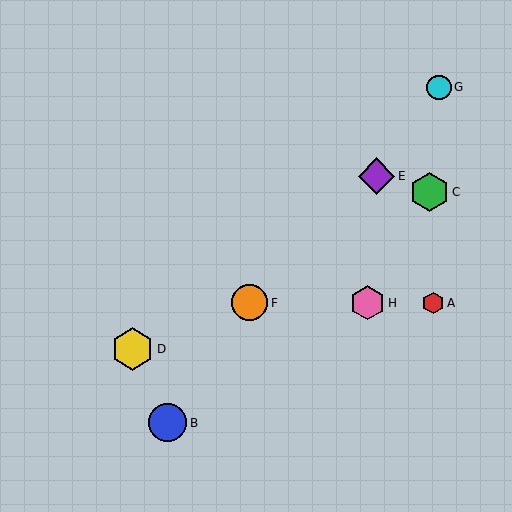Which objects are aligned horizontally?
Objects A, F, H are aligned horizontally.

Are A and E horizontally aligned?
No, A is at y≈303 and E is at y≈176.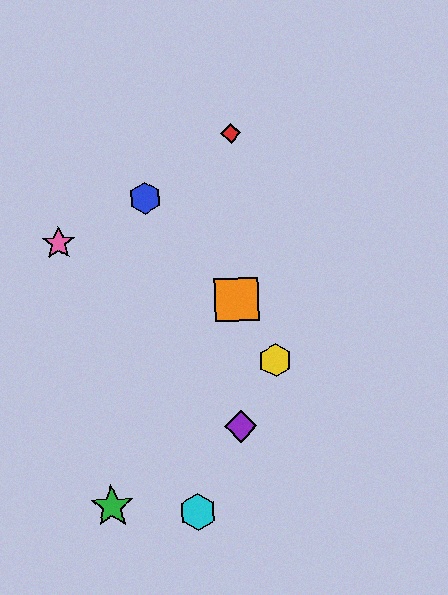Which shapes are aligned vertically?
The red diamond, the purple diamond, the orange square are aligned vertically.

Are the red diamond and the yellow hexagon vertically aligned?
No, the red diamond is at x≈231 and the yellow hexagon is at x≈275.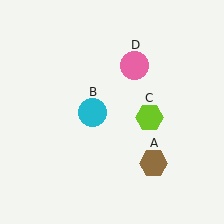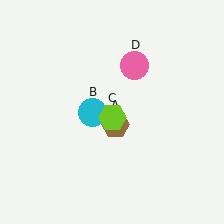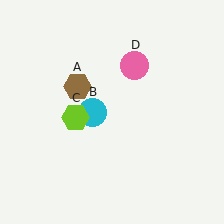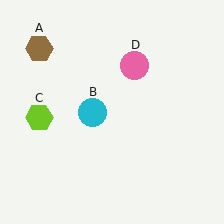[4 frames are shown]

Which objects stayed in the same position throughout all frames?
Cyan circle (object B) and pink circle (object D) remained stationary.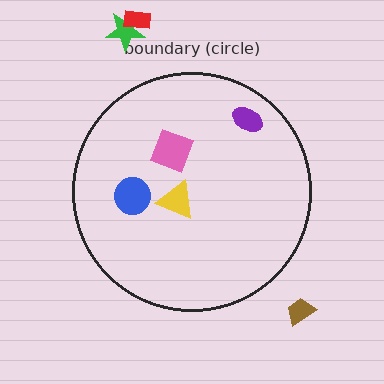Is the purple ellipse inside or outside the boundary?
Inside.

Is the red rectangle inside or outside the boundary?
Outside.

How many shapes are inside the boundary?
4 inside, 3 outside.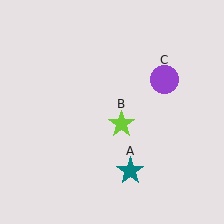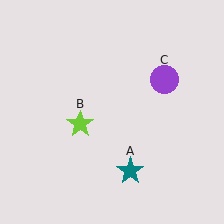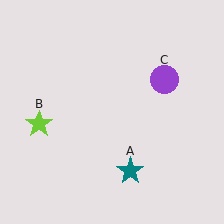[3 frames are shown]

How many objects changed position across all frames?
1 object changed position: lime star (object B).